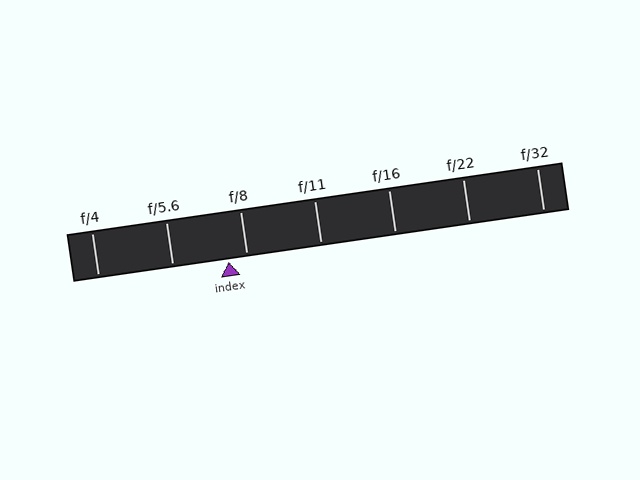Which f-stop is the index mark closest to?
The index mark is closest to f/8.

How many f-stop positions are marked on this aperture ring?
There are 7 f-stop positions marked.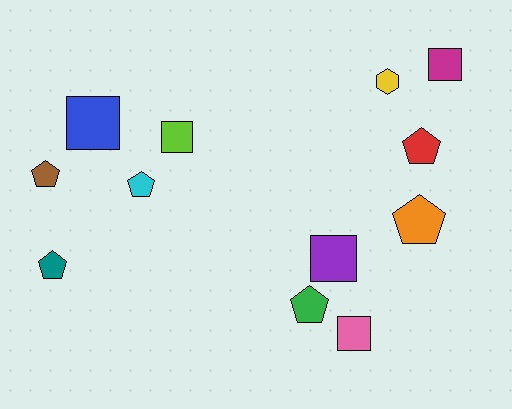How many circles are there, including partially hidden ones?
There are no circles.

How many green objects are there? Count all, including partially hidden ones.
There is 1 green object.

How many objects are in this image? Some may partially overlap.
There are 12 objects.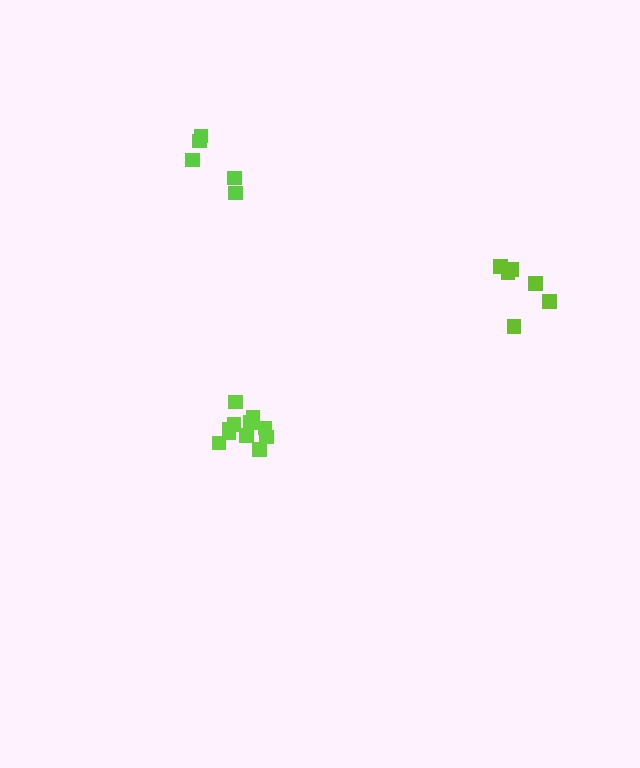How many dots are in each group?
Group 1: 11 dots, Group 2: 5 dots, Group 3: 6 dots (22 total).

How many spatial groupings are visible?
There are 3 spatial groupings.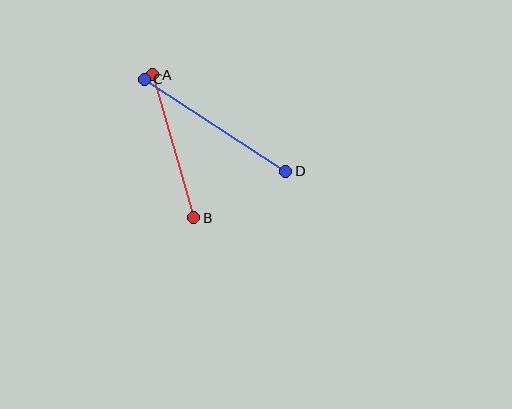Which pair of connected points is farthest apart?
Points C and D are farthest apart.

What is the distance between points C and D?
The distance is approximately 169 pixels.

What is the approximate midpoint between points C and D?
The midpoint is at approximately (215, 125) pixels.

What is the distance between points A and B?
The distance is approximately 149 pixels.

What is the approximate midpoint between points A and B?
The midpoint is at approximately (173, 146) pixels.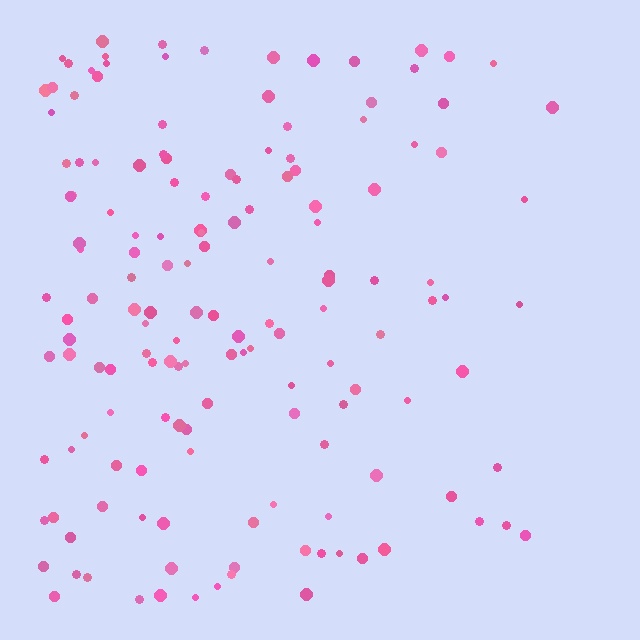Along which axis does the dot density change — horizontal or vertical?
Horizontal.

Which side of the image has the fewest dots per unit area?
The right.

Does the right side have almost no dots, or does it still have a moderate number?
Still a moderate number, just noticeably fewer than the left.